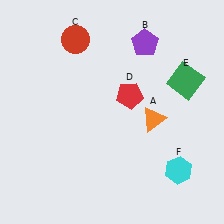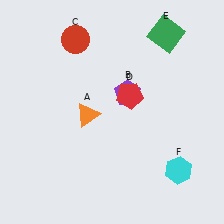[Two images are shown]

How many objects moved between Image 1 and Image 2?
3 objects moved between the two images.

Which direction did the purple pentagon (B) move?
The purple pentagon (B) moved down.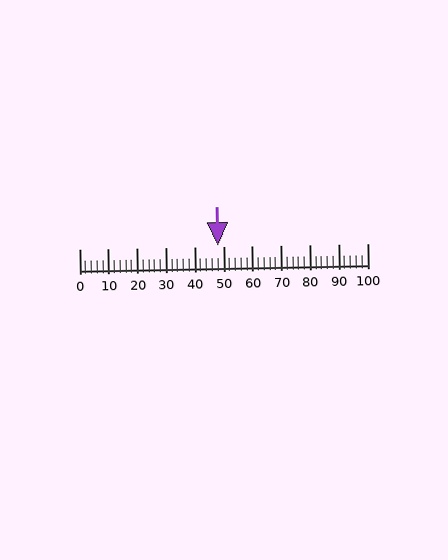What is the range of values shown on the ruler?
The ruler shows values from 0 to 100.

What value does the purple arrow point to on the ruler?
The purple arrow points to approximately 48.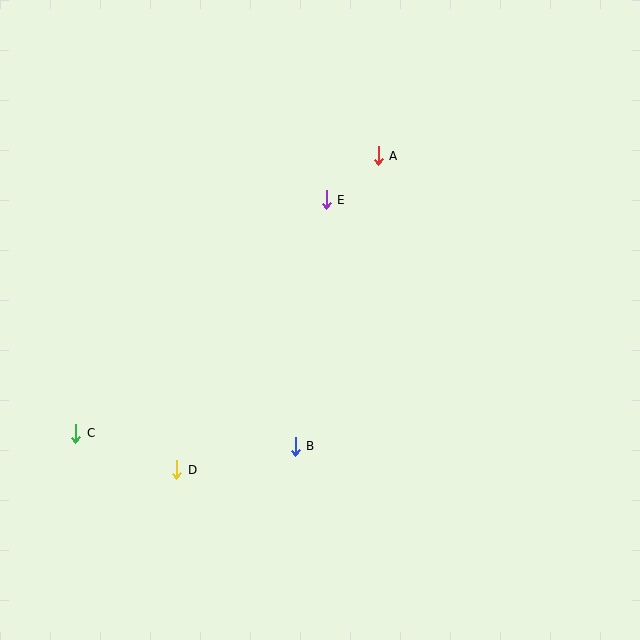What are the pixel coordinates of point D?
Point D is at (177, 470).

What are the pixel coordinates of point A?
Point A is at (378, 156).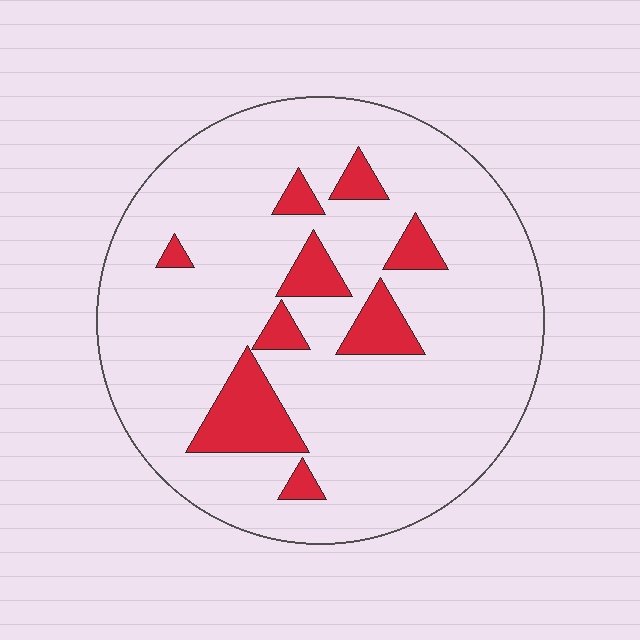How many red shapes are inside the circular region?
9.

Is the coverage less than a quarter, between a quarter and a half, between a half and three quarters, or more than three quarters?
Less than a quarter.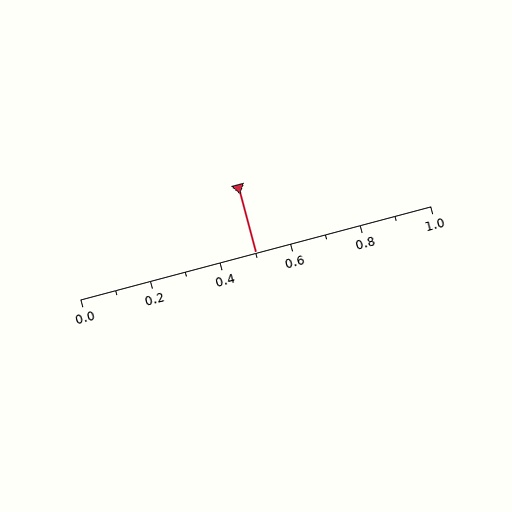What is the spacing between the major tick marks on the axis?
The major ticks are spaced 0.2 apart.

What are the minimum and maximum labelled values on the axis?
The axis runs from 0.0 to 1.0.